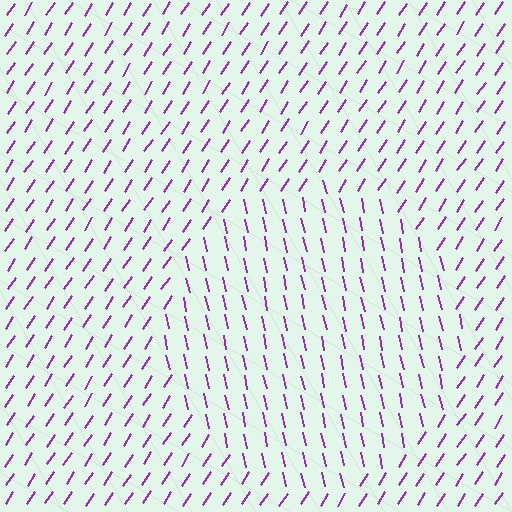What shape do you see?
I see a circle.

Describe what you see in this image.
The image is filled with small purple line segments. A circle region in the image has lines oriented differently from the surrounding lines, creating a visible texture boundary.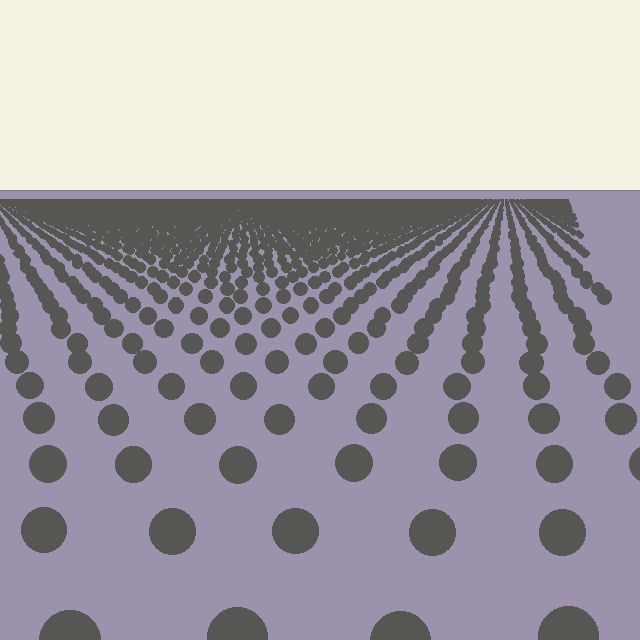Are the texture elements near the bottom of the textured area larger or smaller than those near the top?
Larger. Near the bottom, elements are closer to the viewer and appear at a bigger on-screen size.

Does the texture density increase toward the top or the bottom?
Density increases toward the top.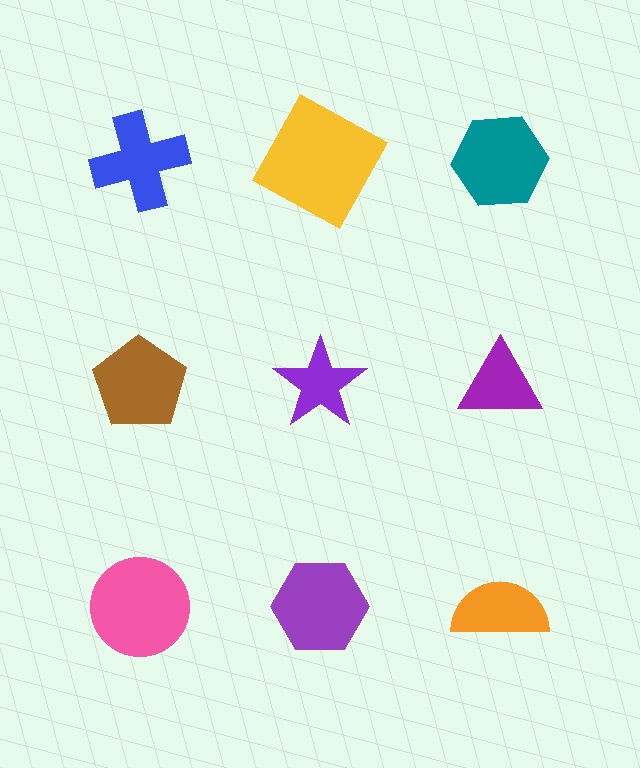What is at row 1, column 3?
A teal hexagon.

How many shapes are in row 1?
3 shapes.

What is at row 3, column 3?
An orange semicircle.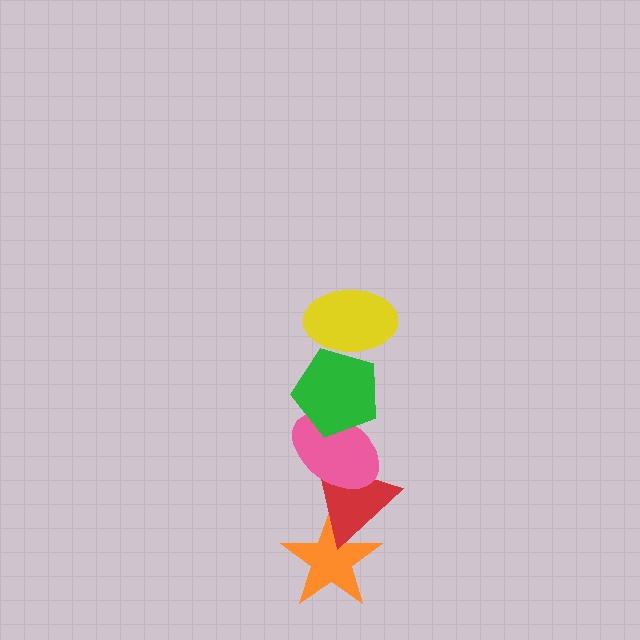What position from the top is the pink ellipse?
The pink ellipse is 3rd from the top.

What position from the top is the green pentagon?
The green pentagon is 2nd from the top.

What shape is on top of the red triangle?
The pink ellipse is on top of the red triangle.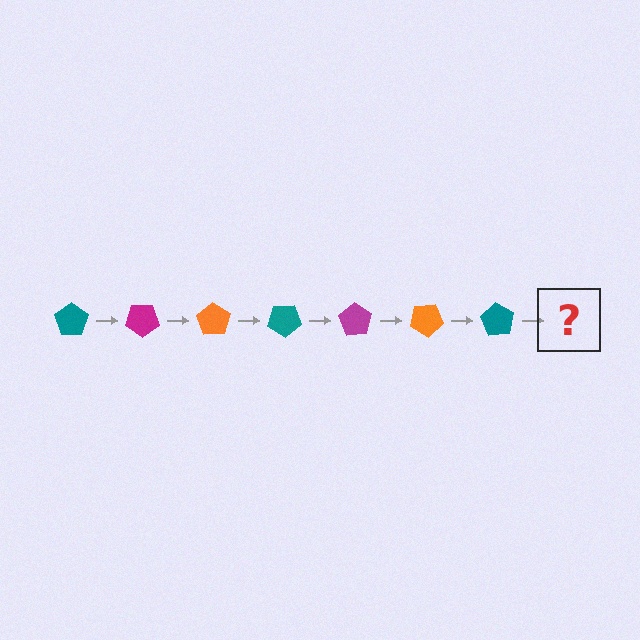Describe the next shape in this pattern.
It should be a magenta pentagon, rotated 245 degrees from the start.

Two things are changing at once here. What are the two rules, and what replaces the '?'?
The two rules are that it rotates 35 degrees each step and the color cycles through teal, magenta, and orange. The '?' should be a magenta pentagon, rotated 245 degrees from the start.